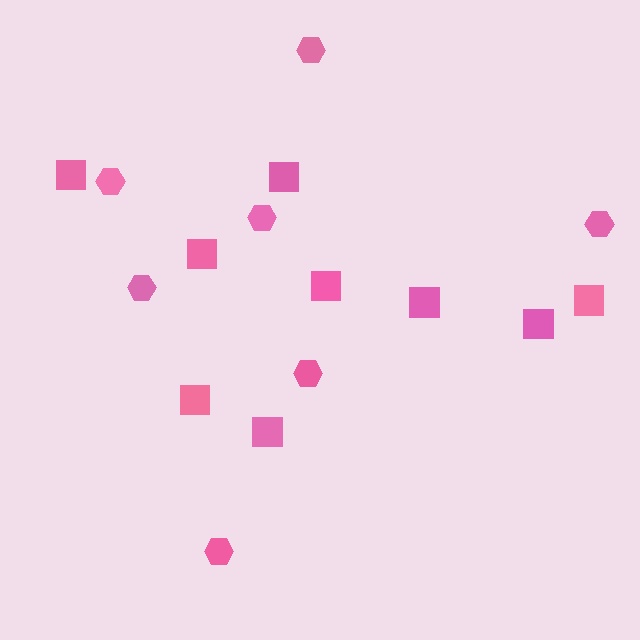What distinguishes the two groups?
There are 2 groups: one group of hexagons (7) and one group of squares (9).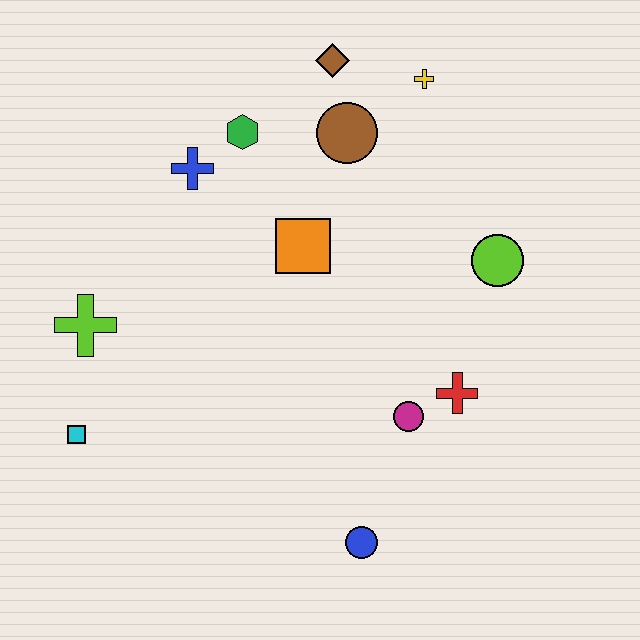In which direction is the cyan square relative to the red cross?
The cyan square is to the left of the red cross.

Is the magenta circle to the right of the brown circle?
Yes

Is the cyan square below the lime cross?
Yes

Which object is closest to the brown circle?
The brown diamond is closest to the brown circle.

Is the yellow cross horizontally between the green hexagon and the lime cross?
No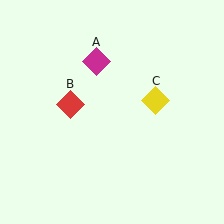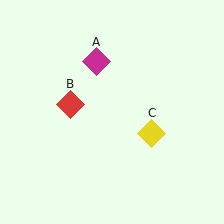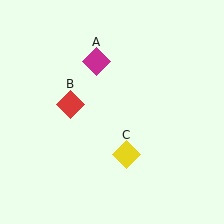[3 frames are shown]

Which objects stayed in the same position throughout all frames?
Magenta diamond (object A) and red diamond (object B) remained stationary.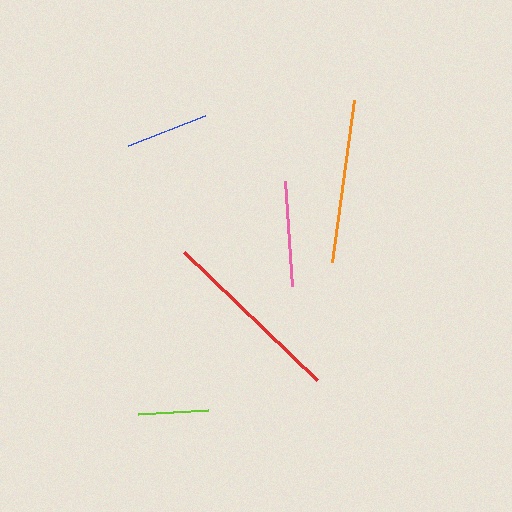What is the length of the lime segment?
The lime segment is approximately 71 pixels long.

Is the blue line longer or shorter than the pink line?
The pink line is longer than the blue line.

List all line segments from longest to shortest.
From longest to shortest: red, orange, pink, blue, lime.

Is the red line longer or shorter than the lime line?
The red line is longer than the lime line.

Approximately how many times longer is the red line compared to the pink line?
The red line is approximately 1.7 times the length of the pink line.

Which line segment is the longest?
The red line is the longest at approximately 184 pixels.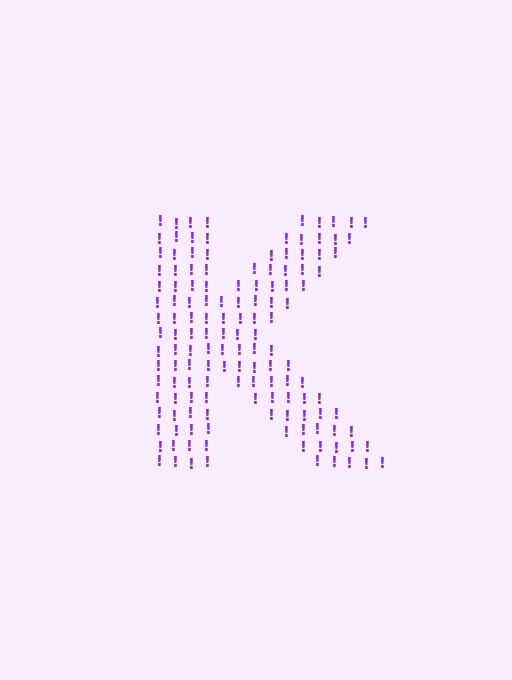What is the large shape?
The large shape is the letter K.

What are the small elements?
The small elements are exclamation marks.